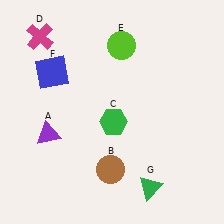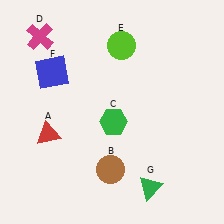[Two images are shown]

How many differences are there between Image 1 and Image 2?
There is 1 difference between the two images.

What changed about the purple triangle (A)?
In Image 1, A is purple. In Image 2, it changed to red.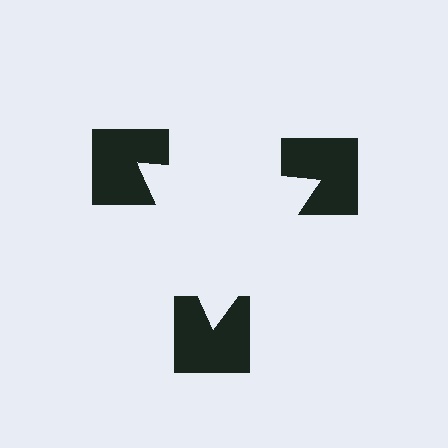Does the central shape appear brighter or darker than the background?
It typically appears slightly brighter than the background, even though no actual brightness change is drawn.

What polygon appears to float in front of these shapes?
An illusory triangle — its edges are inferred from the aligned wedge cuts in the notched squares, not physically drawn.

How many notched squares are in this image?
There are 3 — one at each vertex of the illusory triangle.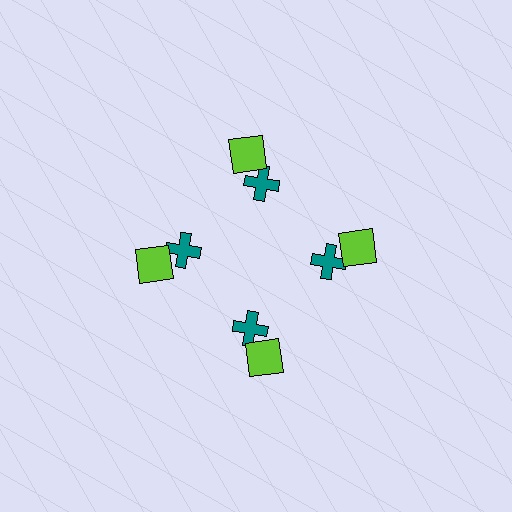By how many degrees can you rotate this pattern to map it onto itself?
The pattern maps onto itself every 90 degrees of rotation.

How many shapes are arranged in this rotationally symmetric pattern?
There are 8 shapes, arranged in 4 groups of 2.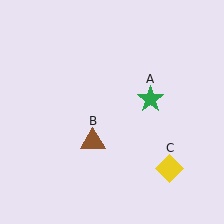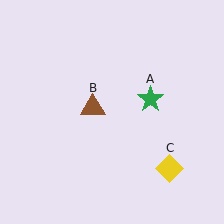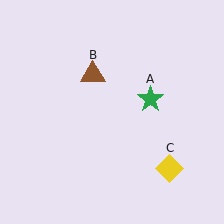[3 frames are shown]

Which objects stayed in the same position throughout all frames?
Green star (object A) and yellow diamond (object C) remained stationary.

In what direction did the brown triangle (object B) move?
The brown triangle (object B) moved up.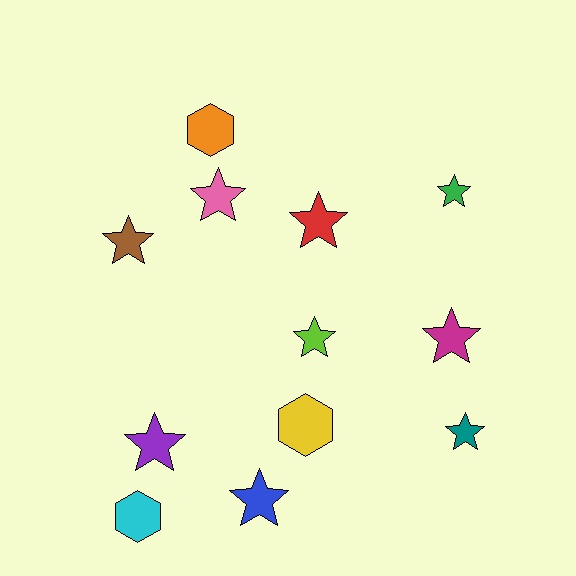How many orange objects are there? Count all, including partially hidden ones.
There is 1 orange object.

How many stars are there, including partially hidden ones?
There are 9 stars.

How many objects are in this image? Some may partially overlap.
There are 12 objects.